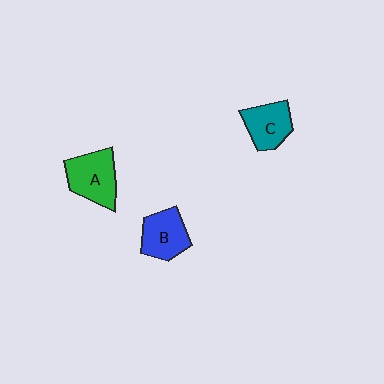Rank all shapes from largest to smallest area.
From largest to smallest: A (green), B (blue), C (teal).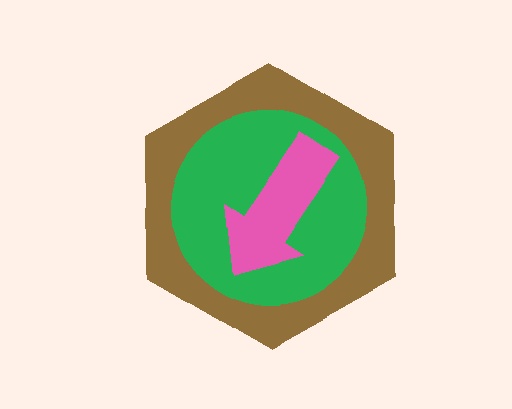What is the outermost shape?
The brown hexagon.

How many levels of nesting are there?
3.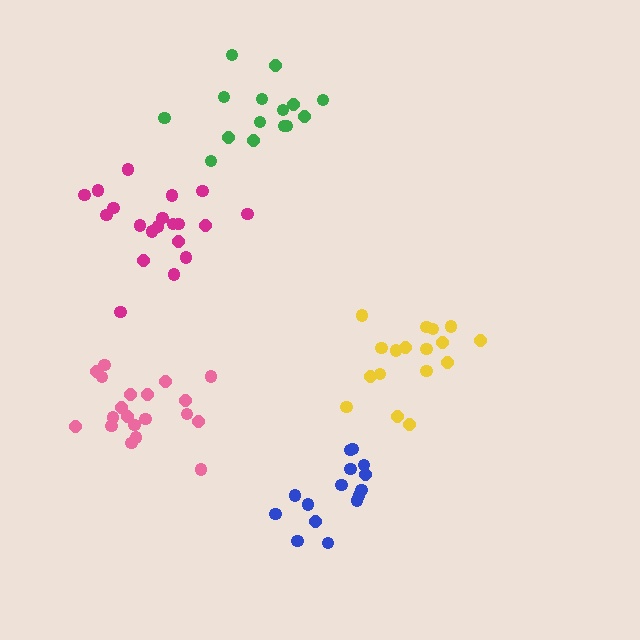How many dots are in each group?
Group 1: 15 dots, Group 2: 20 dots, Group 3: 17 dots, Group 4: 15 dots, Group 5: 20 dots (87 total).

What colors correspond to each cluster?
The clusters are colored: blue, magenta, yellow, green, pink.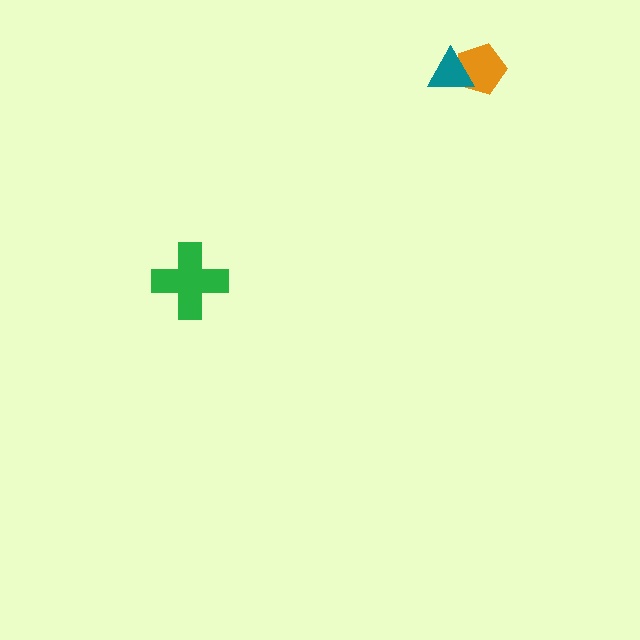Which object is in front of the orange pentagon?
The teal triangle is in front of the orange pentagon.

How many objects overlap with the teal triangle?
1 object overlaps with the teal triangle.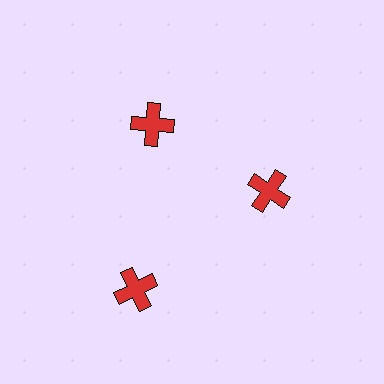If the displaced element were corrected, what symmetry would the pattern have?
It would have 3-fold rotational symmetry — the pattern would map onto itself every 120 degrees.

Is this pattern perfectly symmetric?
No. The 3 red crosses are arranged in a ring, but one element near the 7 o'clock position is pushed outward from the center, breaking the 3-fold rotational symmetry.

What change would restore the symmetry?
The symmetry would be restored by moving it inward, back onto the ring so that all 3 crosses sit at equal angles and equal distance from the center.